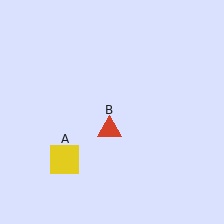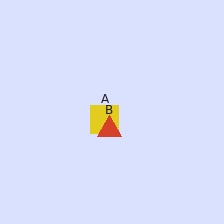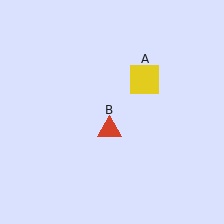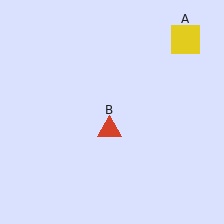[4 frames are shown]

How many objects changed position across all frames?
1 object changed position: yellow square (object A).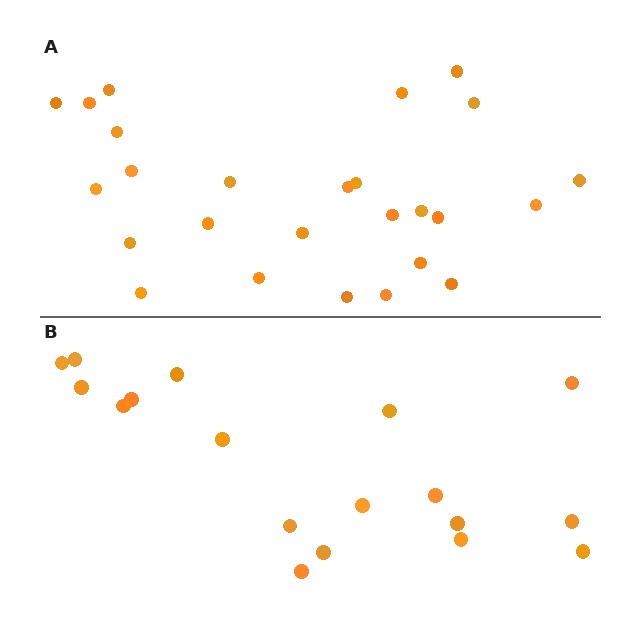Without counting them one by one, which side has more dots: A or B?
Region A (the top region) has more dots.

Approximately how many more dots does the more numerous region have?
Region A has roughly 8 or so more dots than region B.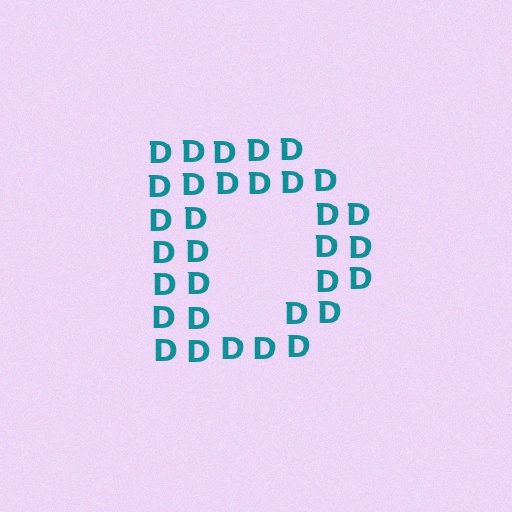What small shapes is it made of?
It is made of small letter D's.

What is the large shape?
The large shape is the letter D.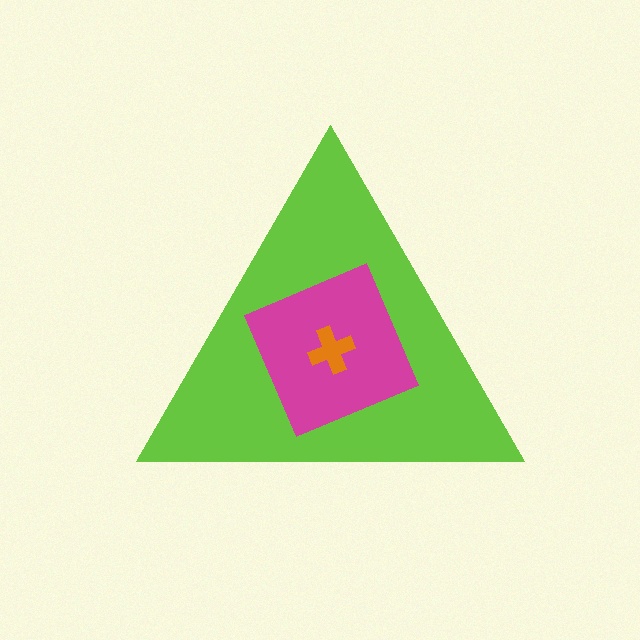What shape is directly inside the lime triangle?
The magenta diamond.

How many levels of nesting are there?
3.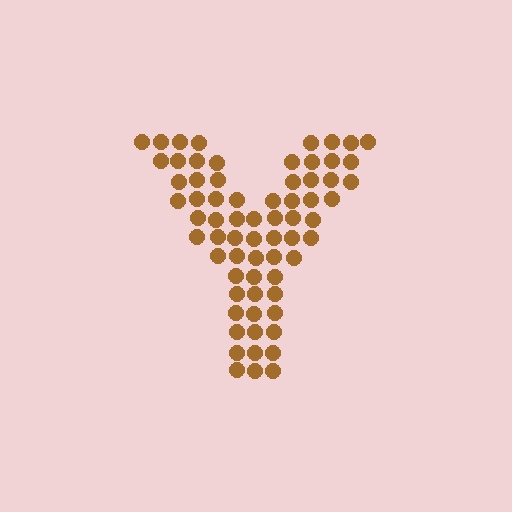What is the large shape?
The large shape is the letter Y.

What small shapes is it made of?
It is made of small circles.